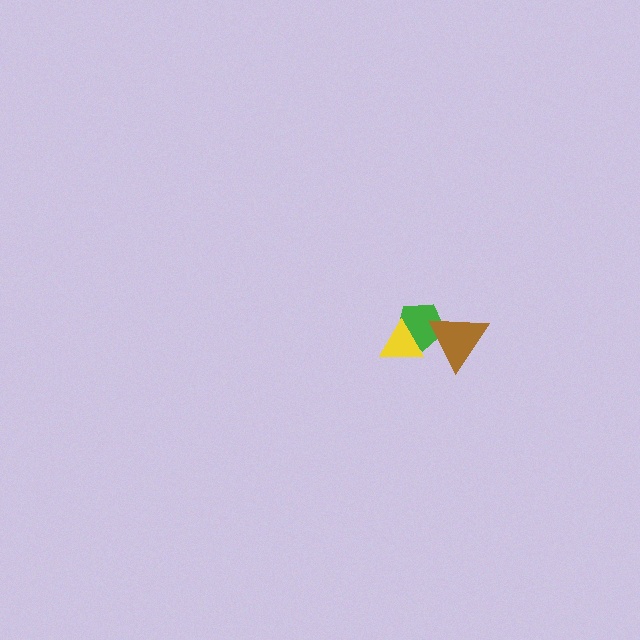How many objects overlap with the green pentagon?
2 objects overlap with the green pentagon.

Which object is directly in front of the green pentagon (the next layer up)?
The brown triangle is directly in front of the green pentagon.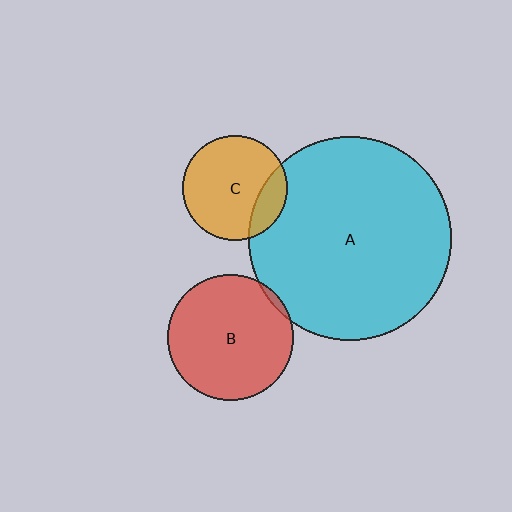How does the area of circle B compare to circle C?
Approximately 1.4 times.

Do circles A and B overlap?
Yes.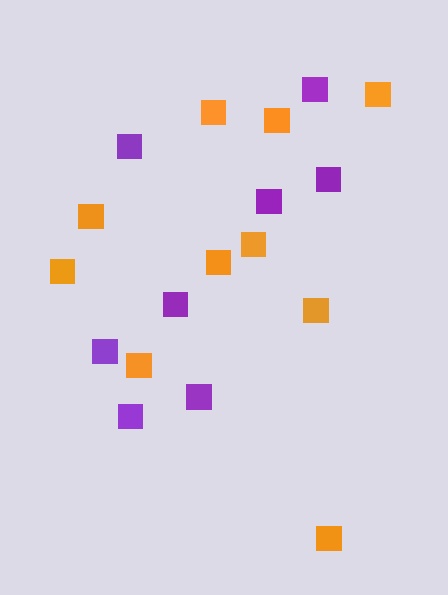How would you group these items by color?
There are 2 groups: one group of purple squares (8) and one group of orange squares (10).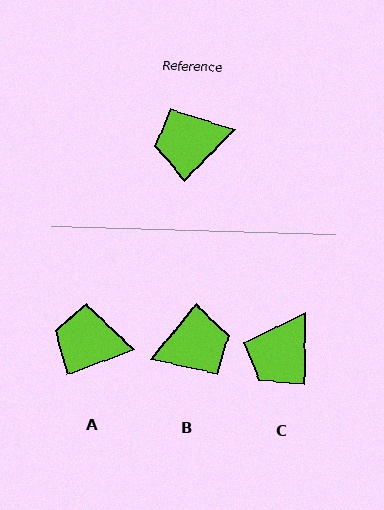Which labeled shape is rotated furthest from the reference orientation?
B, about 175 degrees away.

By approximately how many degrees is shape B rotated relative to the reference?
Approximately 175 degrees clockwise.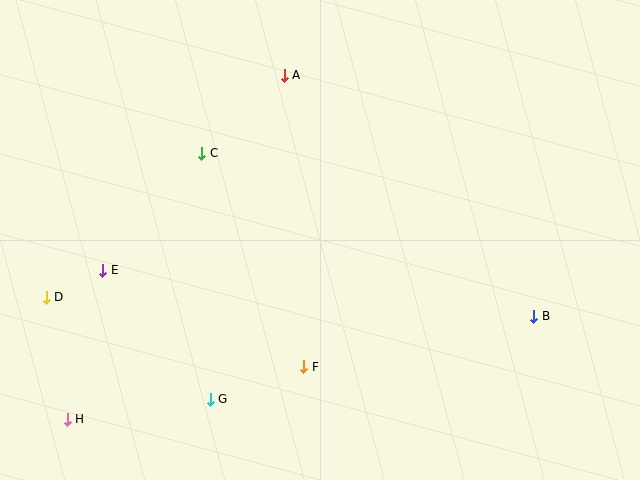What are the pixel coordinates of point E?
Point E is at (103, 270).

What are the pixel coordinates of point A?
Point A is at (284, 75).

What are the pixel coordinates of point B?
Point B is at (534, 316).